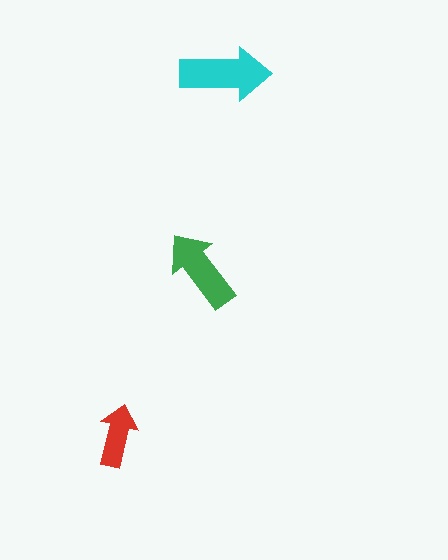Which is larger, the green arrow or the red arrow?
The green one.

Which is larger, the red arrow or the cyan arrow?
The cyan one.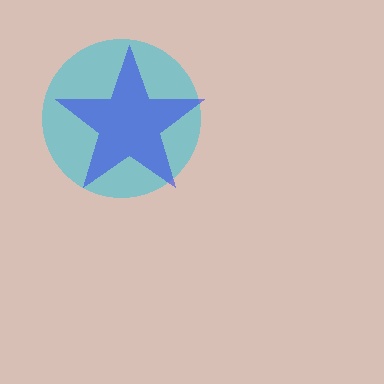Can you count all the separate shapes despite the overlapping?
Yes, there are 2 separate shapes.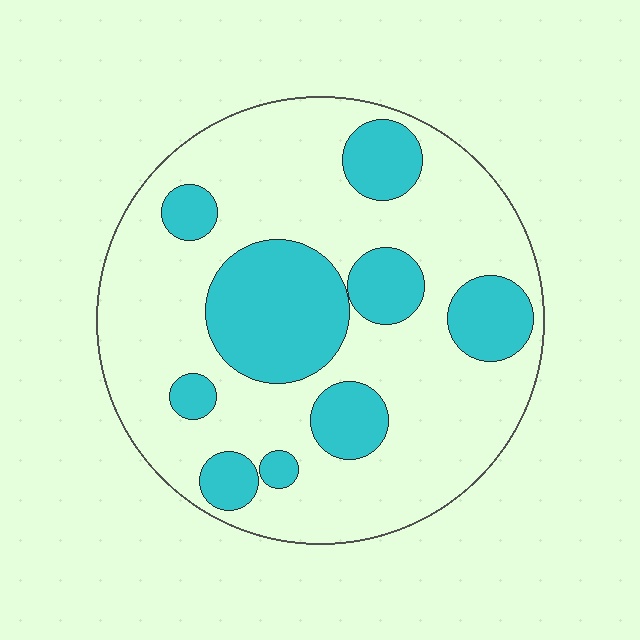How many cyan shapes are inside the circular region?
9.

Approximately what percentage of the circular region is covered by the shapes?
Approximately 30%.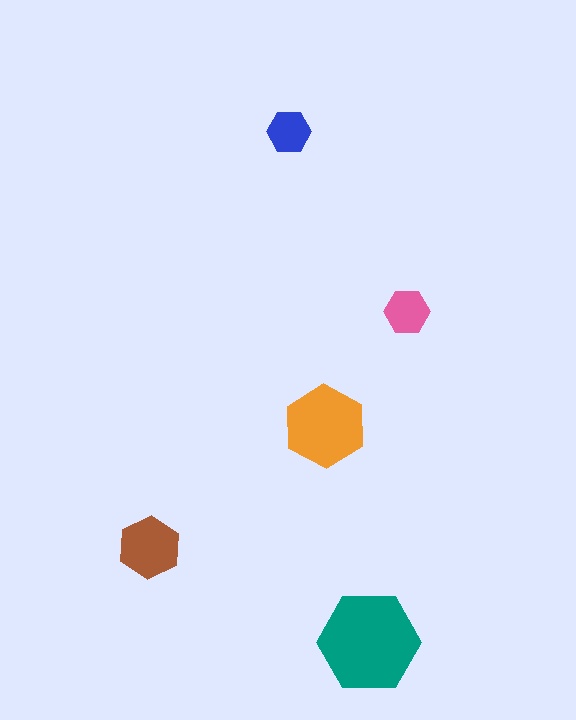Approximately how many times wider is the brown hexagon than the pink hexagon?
About 1.5 times wider.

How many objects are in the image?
There are 5 objects in the image.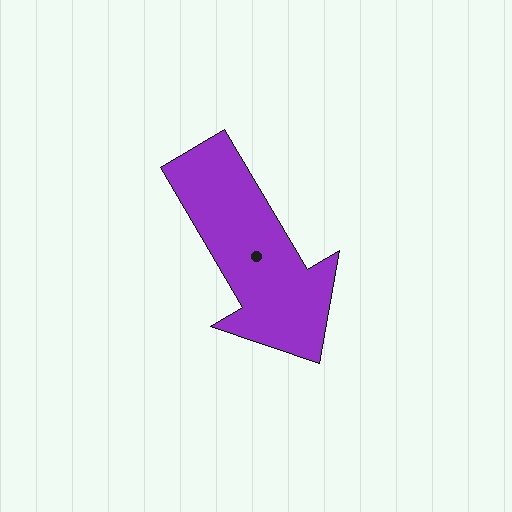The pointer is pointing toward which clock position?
Roughly 5 o'clock.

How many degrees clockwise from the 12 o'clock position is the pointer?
Approximately 149 degrees.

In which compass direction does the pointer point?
Southeast.